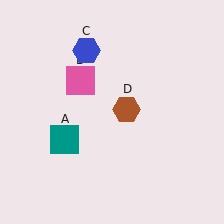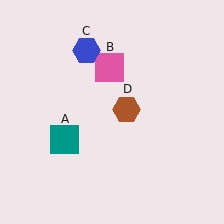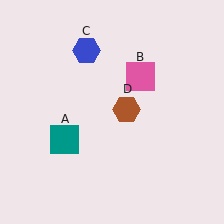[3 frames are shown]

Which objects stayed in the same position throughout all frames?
Teal square (object A) and blue hexagon (object C) and brown hexagon (object D) remained stationary.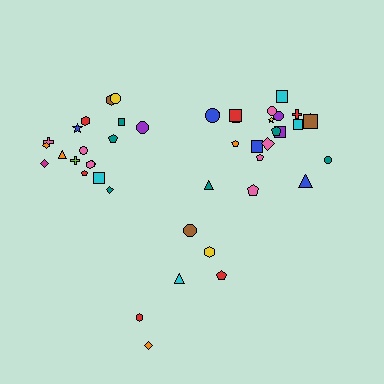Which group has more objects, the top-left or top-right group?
The top-right group.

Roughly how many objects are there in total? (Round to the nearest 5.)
Roughly 45 objects in total.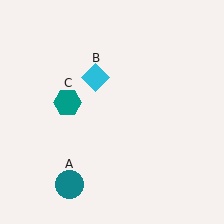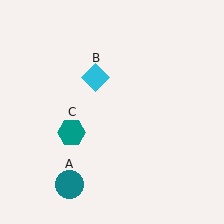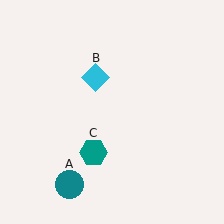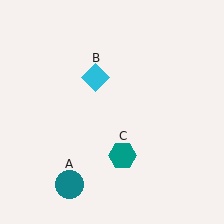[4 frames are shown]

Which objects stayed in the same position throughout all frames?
Teal circle (object A) and cyan diamond (object B) remained stationary.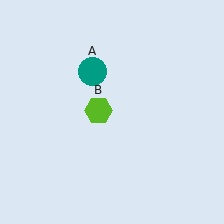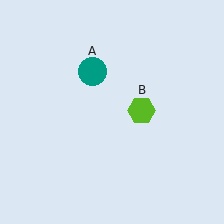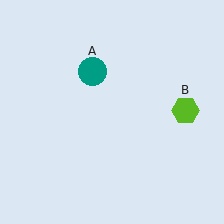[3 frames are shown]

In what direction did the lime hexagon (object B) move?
The lime hexagon (object B) moved right.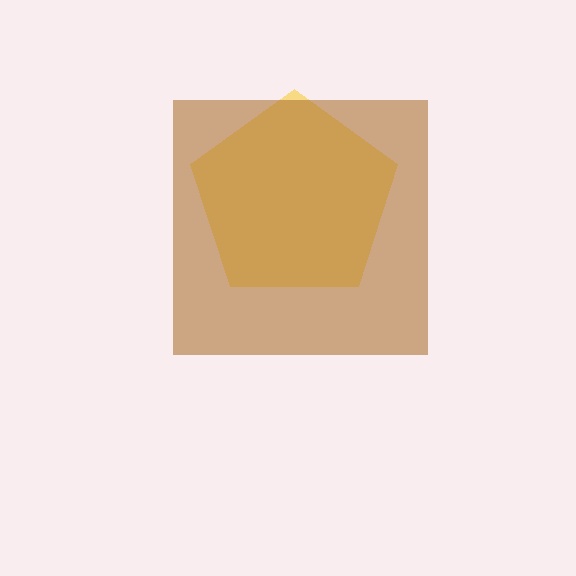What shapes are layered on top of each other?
The layered shapes are: a yellow pentagon, a brown square.